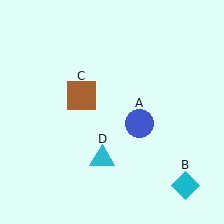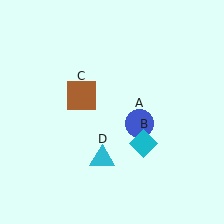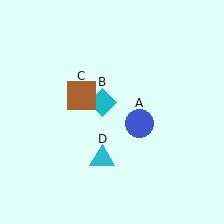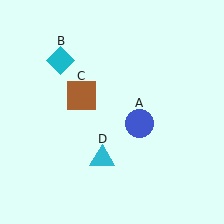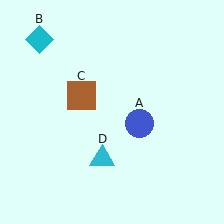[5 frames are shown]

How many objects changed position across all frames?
1 object changed position: cyan diamond (object B).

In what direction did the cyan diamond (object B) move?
The cyan diamond (object B) moved up and to the left.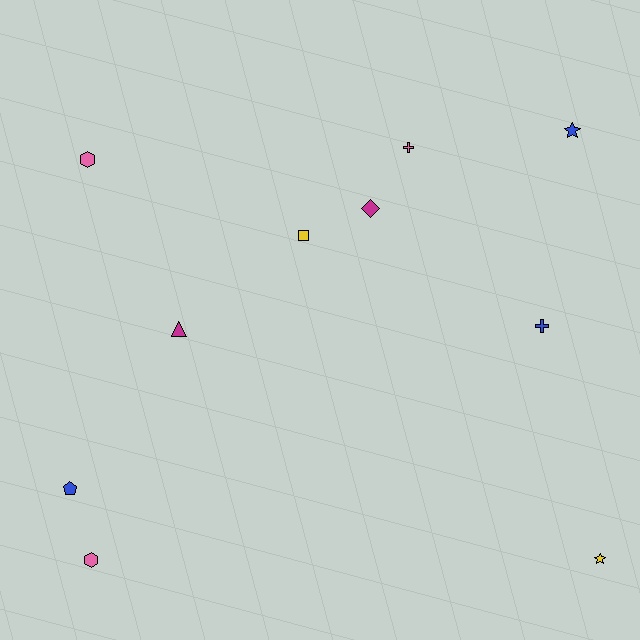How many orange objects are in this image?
There are no orange objects.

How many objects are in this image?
There are 10 objects.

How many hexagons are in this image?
There are 2 hexagons.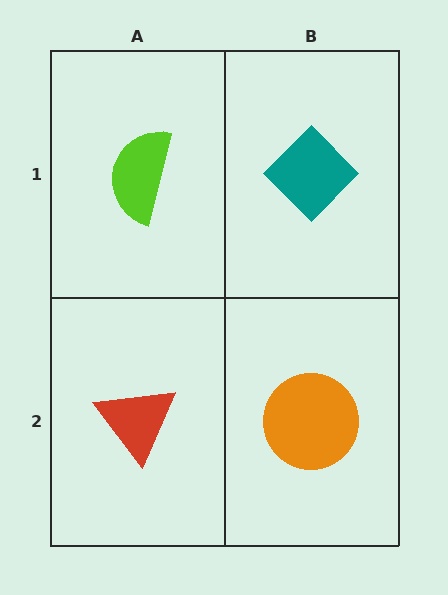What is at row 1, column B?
A teal diamond.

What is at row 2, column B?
An orange circle.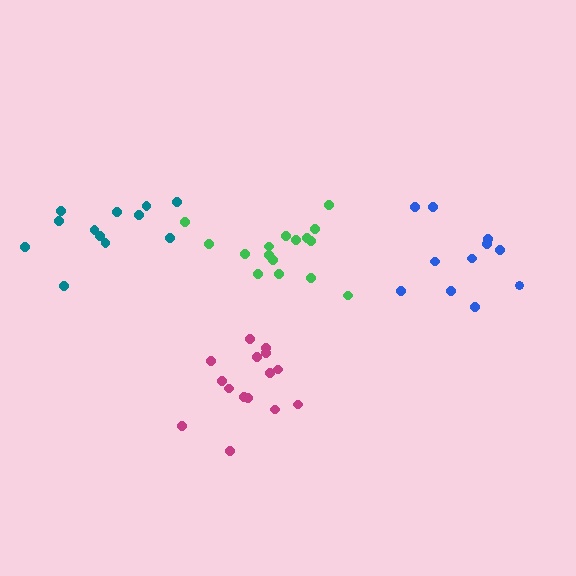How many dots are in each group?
Group 1: 15 dots, Group 2: 12 dots, Group 3: 16 dots, Group 4: 11 dots (54 total).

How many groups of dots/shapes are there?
There are 4 groups.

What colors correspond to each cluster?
The clusters are colored: magenta, teal, green, blue.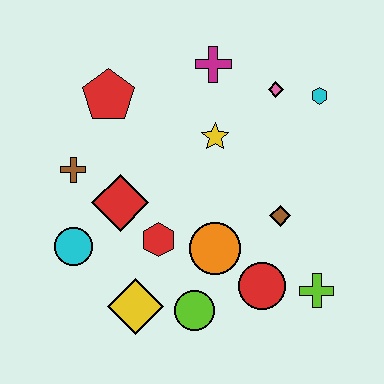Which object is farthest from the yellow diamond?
The cyan hexagon is farthest from the yellow diamond.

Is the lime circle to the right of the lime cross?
No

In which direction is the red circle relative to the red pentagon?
The red circle is below the red pentagon.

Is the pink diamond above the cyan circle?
Yes